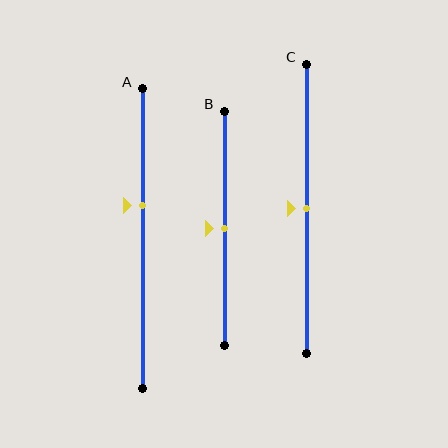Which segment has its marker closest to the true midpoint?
Segment B has its marker closest to the true midpoint.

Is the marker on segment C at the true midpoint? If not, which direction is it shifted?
Yes, the marker on segment C is at the true midpoint.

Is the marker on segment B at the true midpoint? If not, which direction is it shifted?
Yes, the marker on segment B is at the true midpoint.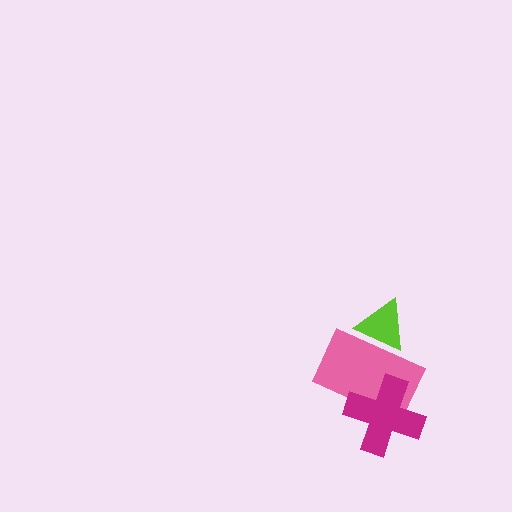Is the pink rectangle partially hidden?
Yes, it is partially covered by another shape.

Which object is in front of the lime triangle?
The pink rectangle is in front of the lime triangle.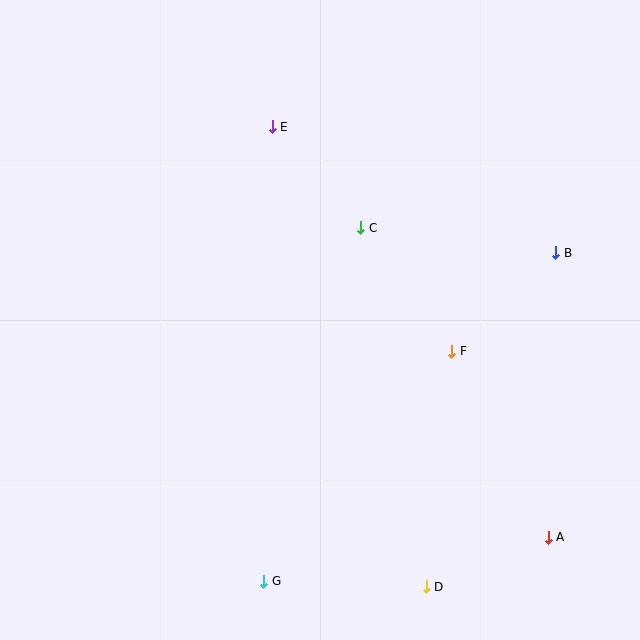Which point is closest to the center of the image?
Point C at (361, 228) is closest to the center.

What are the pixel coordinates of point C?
Point C is at (361, 228).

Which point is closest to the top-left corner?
Point E is closest to the top-left corner.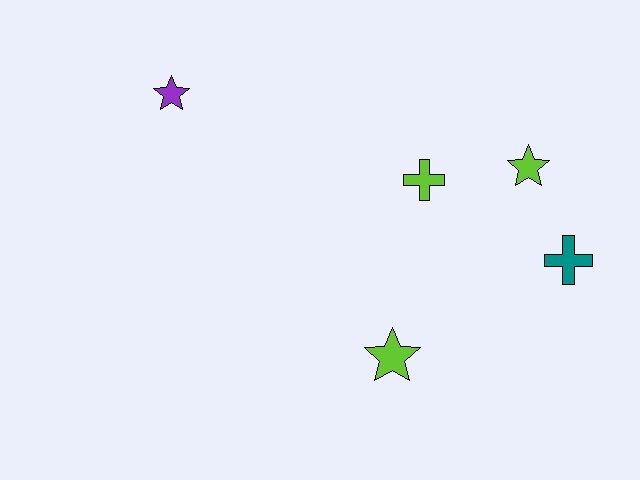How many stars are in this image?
There are 3 stars.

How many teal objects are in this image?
There is 1 teal object.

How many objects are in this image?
There are 5 objects.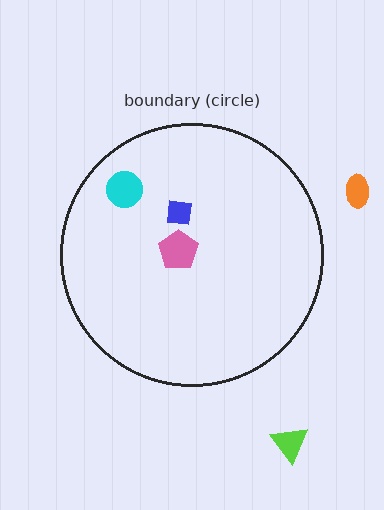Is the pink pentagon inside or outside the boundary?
Inside.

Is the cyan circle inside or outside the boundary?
Inside.